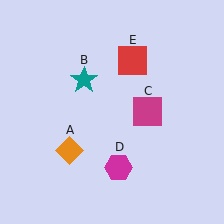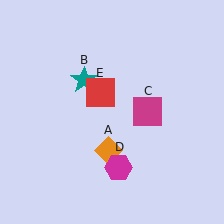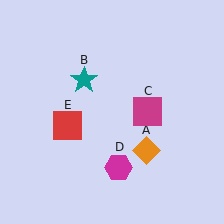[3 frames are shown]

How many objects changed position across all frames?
2 objects changed position: orange diamond (object A), red square (object E).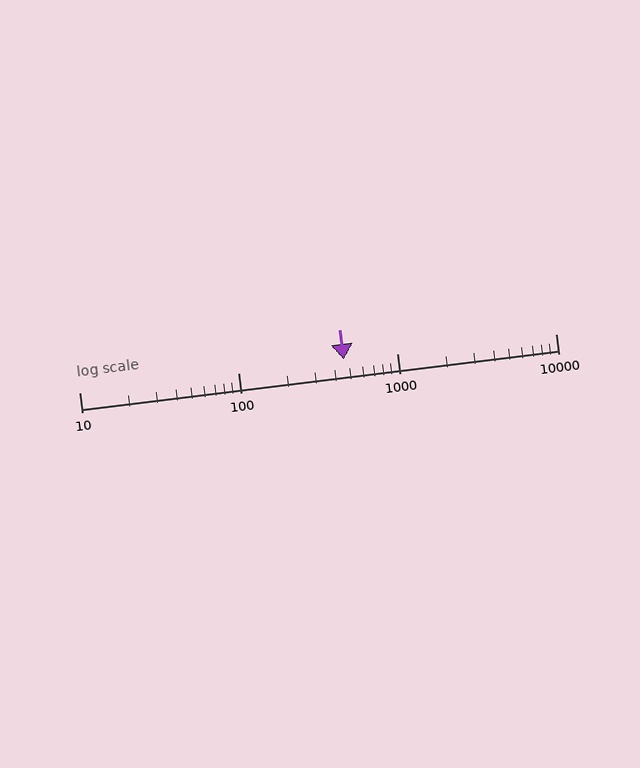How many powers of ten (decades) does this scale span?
The scale spans 3 decades, from 10 to 10000.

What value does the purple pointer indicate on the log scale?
The pointer indicates approximately 460.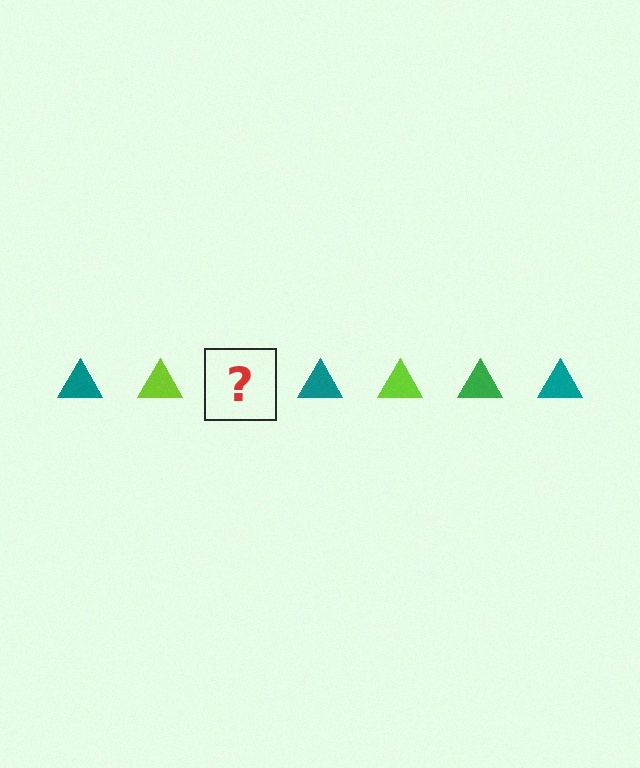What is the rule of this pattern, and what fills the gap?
The rule is that the pattern cycles through teal, lime, green triangles. The gap should be filled with a green triangle.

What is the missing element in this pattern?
The missing element is a green triangle.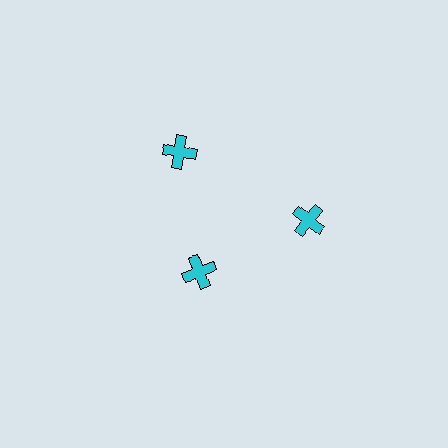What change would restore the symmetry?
The symmetry would be restored by moving it outward, back onto the ring so that all 3 crosses sit at equal angles and equal distance from the center.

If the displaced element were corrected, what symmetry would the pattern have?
It would have 3-fold rotational symmetry — the pattern would map onto itself every 120 degrees.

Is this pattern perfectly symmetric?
No. The 3 cyan crosses are arranged in a ring, but one element near the 7 o'clock position is pulled inward toward the center, breaking the 3-fold rotational symmetry.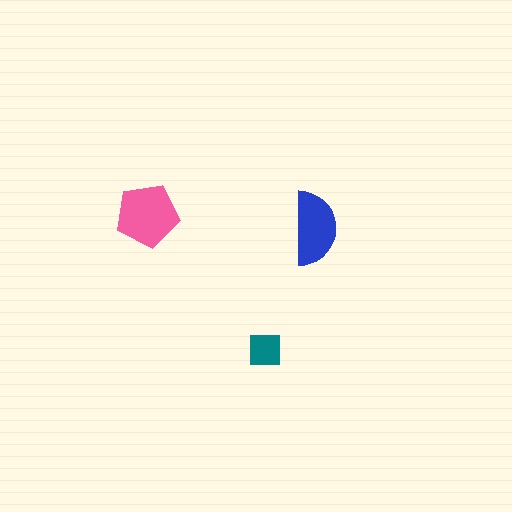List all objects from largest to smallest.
The pink pentagon, the blue semicircle, the teal square.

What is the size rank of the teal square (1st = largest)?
3rd.